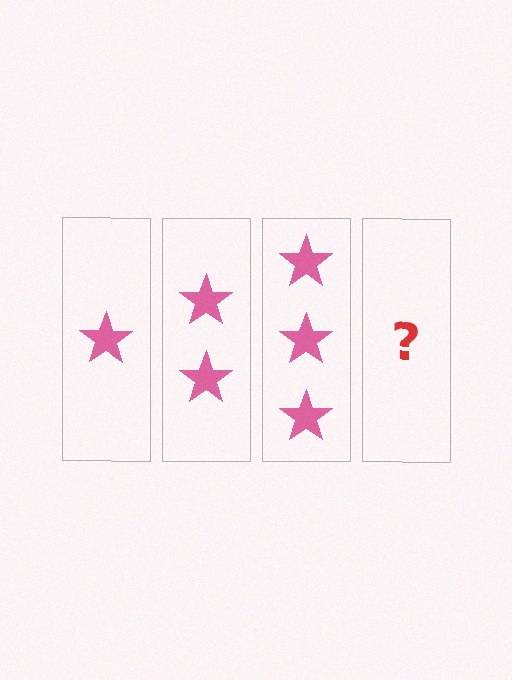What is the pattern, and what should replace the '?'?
The pattern is that each step adds one more star. The '?' should be 4 stars.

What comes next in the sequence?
The next element should be 4 stars.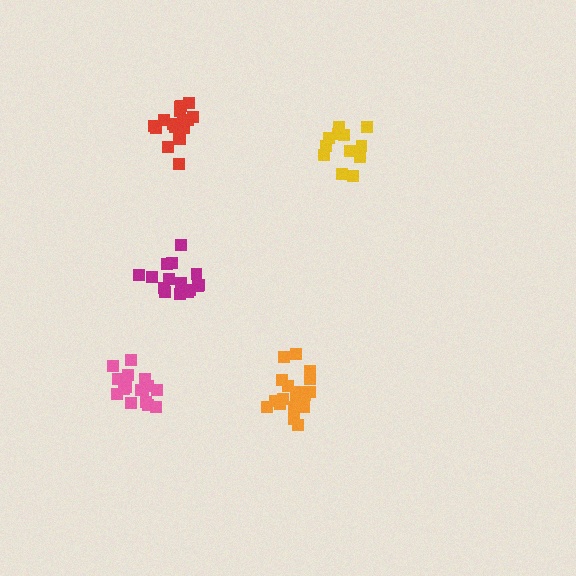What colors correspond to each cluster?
The clusters are colored: magenta, orange, yellow, pink, red.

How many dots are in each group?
Group 1: 17 dots, Group 2: 18 dots, Group 3: 12 dots, Group 4: 16 dots, Group 5: 18 dots (81 total).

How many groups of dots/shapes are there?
There are 5 groups.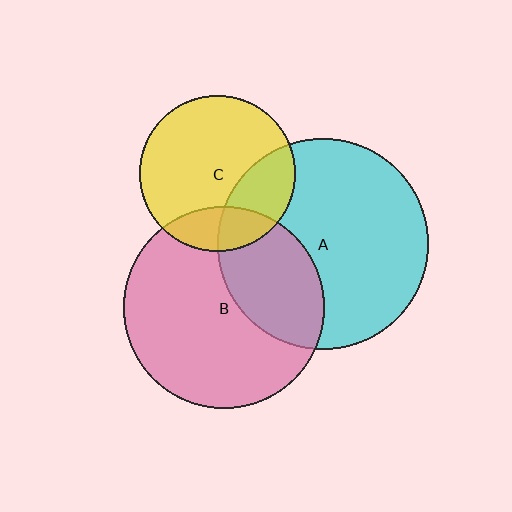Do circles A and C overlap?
Yes.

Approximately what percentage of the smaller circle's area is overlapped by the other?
Approximately 25%.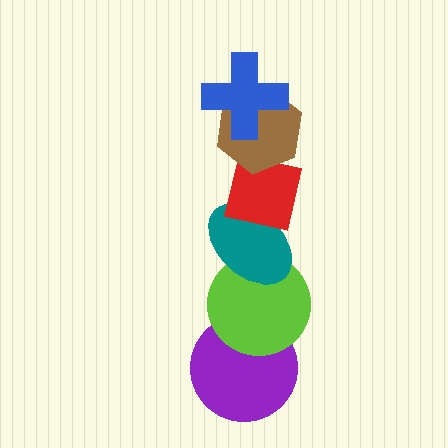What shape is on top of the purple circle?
The lime circle is on top of the purple circle.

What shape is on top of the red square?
The brown hexagon is on top of the red square.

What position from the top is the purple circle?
The purple circle is 6th from the top.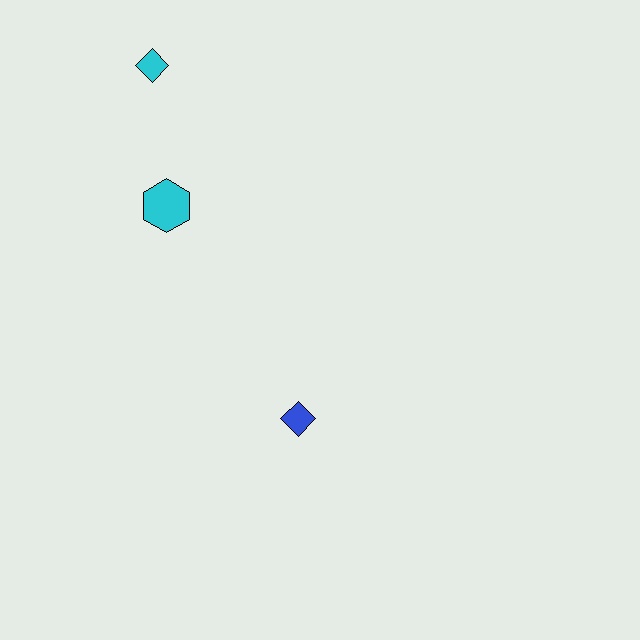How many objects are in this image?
There are 3 objects.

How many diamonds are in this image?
There are 2 diamonds.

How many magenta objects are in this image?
There are no magenta objects.